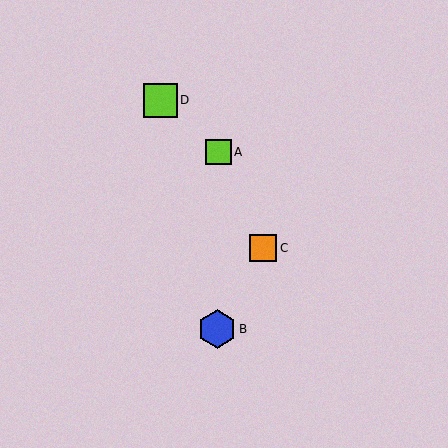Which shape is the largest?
The blue hexagon (labeled B) is the largest.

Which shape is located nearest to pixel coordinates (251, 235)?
The orange square (labeled C) at (263, 248) is nearest to that location.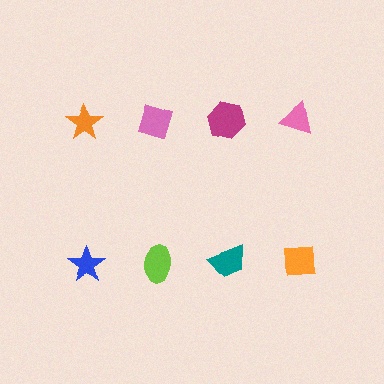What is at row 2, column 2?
A lime ellipse.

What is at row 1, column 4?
A pink triangle.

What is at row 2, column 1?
A blue star.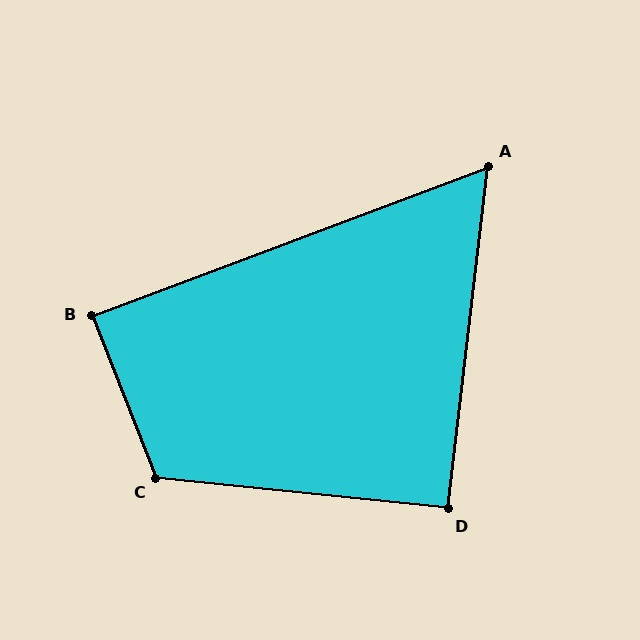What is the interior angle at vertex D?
Approximately 91 degrees (approximately right).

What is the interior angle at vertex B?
Approximately 89 degrees (approximately right).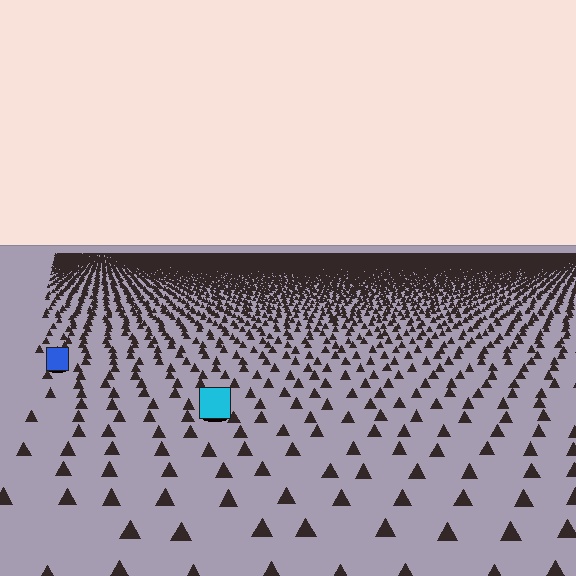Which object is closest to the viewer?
The cyan square is closest. The texture marks near it are larger and more spread out.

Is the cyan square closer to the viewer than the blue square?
Yes. The cyan square is closer — you can tell from the texture gradient: the ground texture is coarser near it.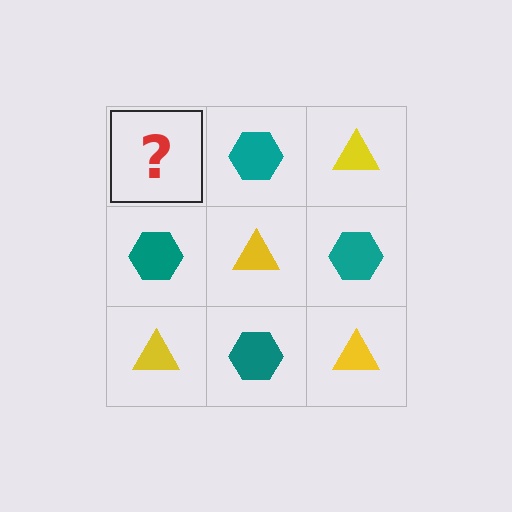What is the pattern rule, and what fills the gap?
The rule is that it alternates yellow triangle and teal hexagon in a checkerboard pattern. The gap should be filled with a yellow triangle.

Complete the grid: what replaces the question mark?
The question mark should be replaced with a yellow triangle.